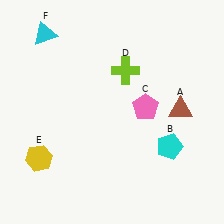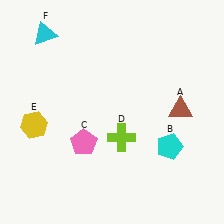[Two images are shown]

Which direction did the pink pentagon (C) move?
The pink pentagon (C) moved left.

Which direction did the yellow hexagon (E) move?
The yellow hexagon (E) moved up.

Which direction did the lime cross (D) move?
The lime cross (D) moved down.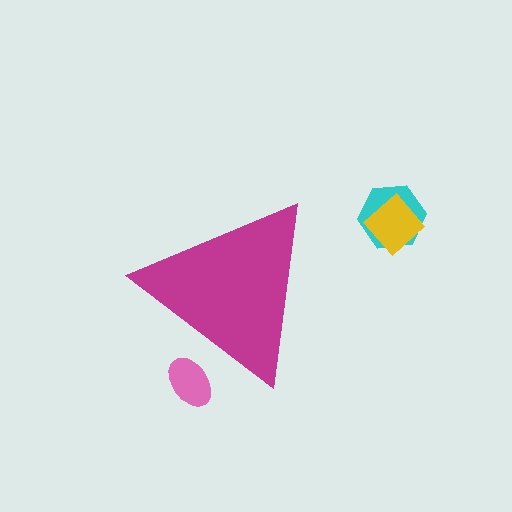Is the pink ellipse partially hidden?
Yes, the pink ellipse is partially hidden behind the magenta triangle.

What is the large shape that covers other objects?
A magenta triangle.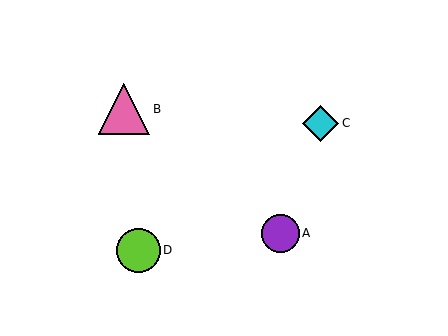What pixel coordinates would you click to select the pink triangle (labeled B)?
Click at (124, 109) to select the pink triangle B.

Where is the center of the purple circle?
The center of the purple circle is at (280, 233).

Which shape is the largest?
The pink triangle (labeled B) is the largest.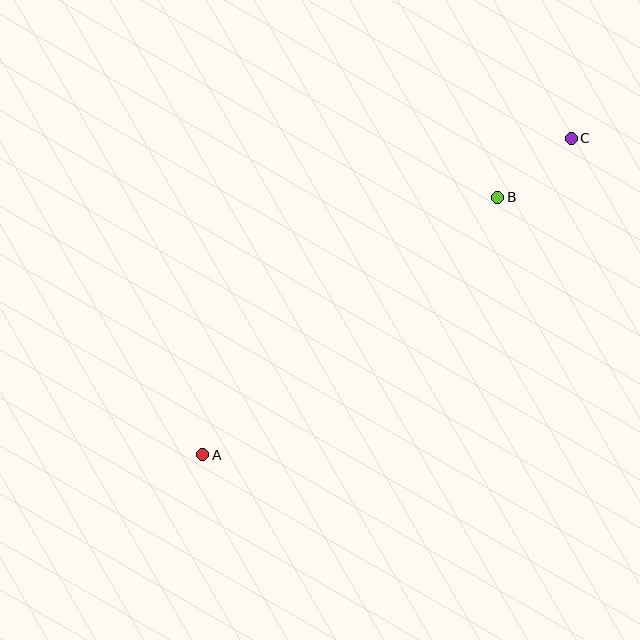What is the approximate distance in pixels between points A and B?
The distance between A and B is approximately 391 pixels.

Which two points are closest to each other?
Points B and C are closest to each other.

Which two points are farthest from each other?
Points A and C are farthest from each other.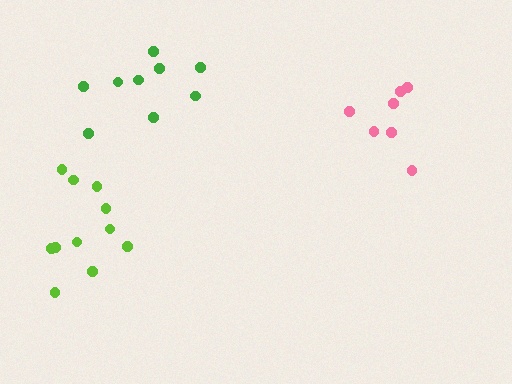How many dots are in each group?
Group 1: 11 dots, Group 2: 7 dots, Group 3: 9 dots (27 total).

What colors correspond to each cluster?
The clusters are colored: lime, pink, green.